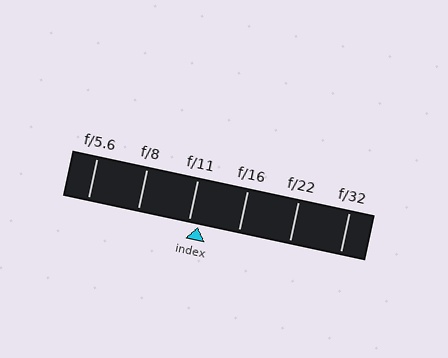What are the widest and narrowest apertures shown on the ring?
The widest aperture shown is f/5.6 and the narrowest is f/32.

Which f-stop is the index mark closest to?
The index mark is closest to f/11.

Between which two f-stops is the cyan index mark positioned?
The index mark is between f/11 and f/16.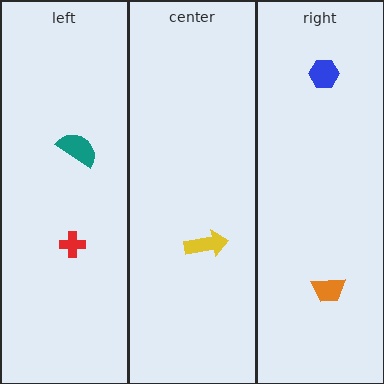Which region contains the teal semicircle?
The left region.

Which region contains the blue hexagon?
The right region.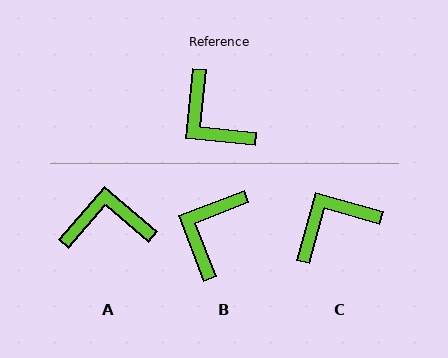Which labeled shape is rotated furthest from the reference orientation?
A, about 125 degrees away.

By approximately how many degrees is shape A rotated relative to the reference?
Approximately 125 degrees clockwise.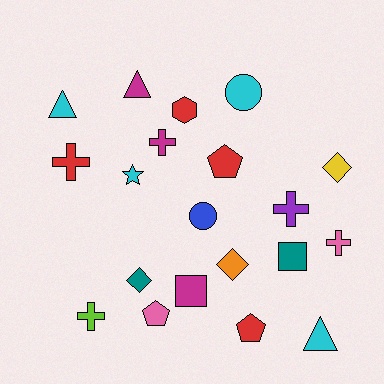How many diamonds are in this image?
There are 3 diamonds.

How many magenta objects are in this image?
There are 3 magenta objects.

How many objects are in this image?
There are 20 objects.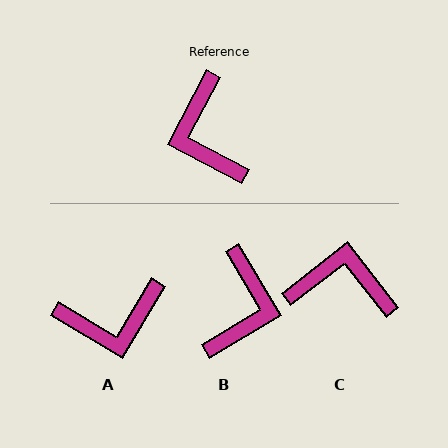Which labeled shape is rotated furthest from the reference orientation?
B, about 148 degrees away.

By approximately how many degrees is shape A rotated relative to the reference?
Approximately 87 degrees counter-clockwise.